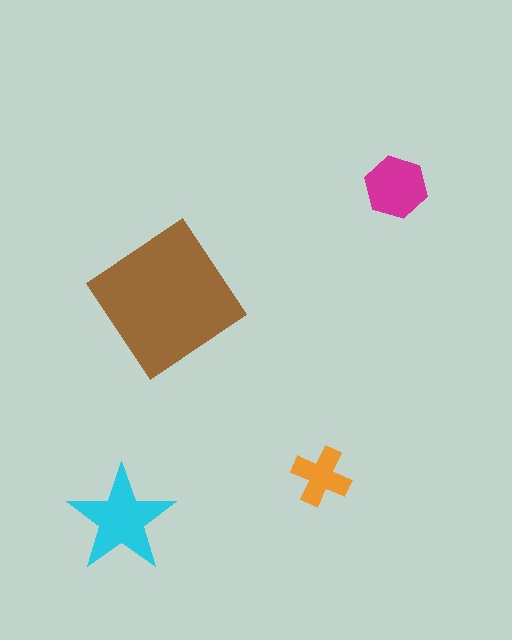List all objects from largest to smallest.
The brown diamond, the cyan star, the magenta hexagon, the orange cross.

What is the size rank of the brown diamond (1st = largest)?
1st.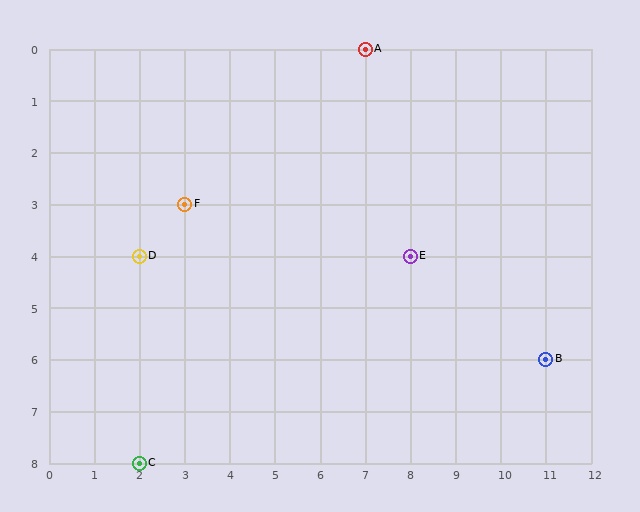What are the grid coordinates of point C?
Point C is at grid coordinates (2, 8).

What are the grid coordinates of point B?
Point B is at grid coordinates (11, 6).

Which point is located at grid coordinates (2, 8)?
Point C is at (2, 8).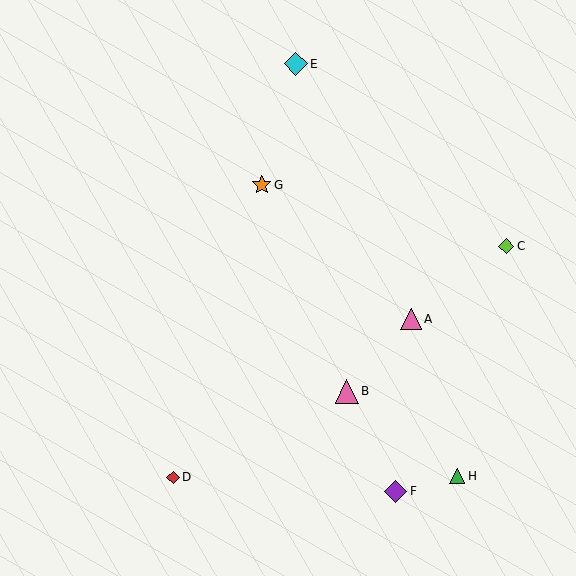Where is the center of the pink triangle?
The center of the pink triangle is at (347, 391).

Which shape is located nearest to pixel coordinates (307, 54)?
The cyan diamond (labeled E) at (296, 64) is nearest to that location.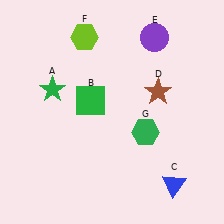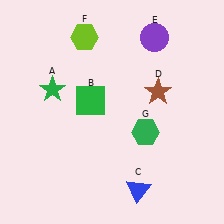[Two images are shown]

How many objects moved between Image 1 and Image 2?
1 object moved between the two images.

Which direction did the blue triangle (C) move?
The blue triangle (C) moved left.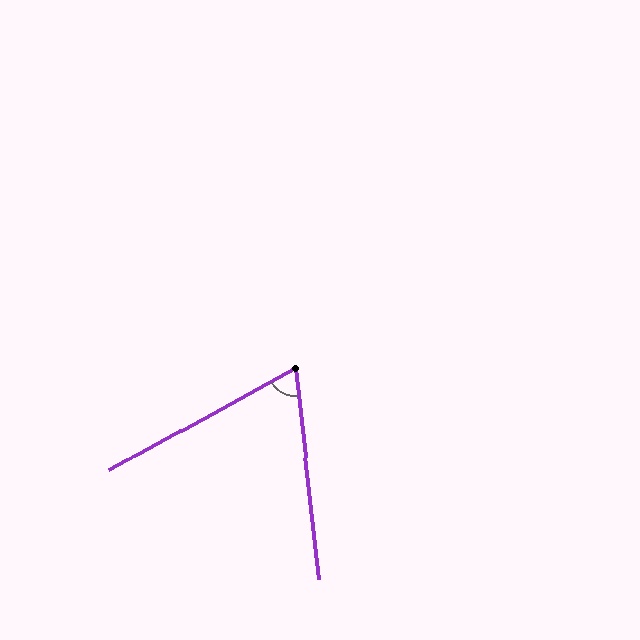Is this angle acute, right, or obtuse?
It is acute.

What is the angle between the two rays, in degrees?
Approximately 68 degrees.